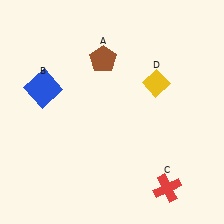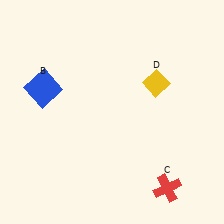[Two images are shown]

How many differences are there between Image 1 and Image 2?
There is 1 difference between the two images.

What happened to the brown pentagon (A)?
The brown pentagon (A) was removed in Image 2. It was in the top-left area of Image 1.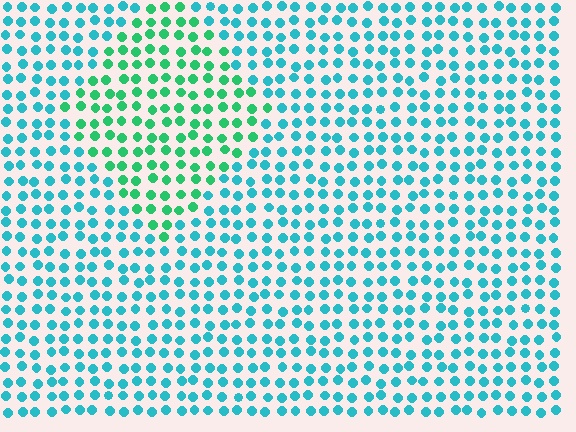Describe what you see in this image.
The image is filled with small cyan elements in a uniform arrangement. A diamond-shaped region is visible where the elements are tinted to a slightly different hue, forming a subtle color boundary.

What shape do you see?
I see a diamond.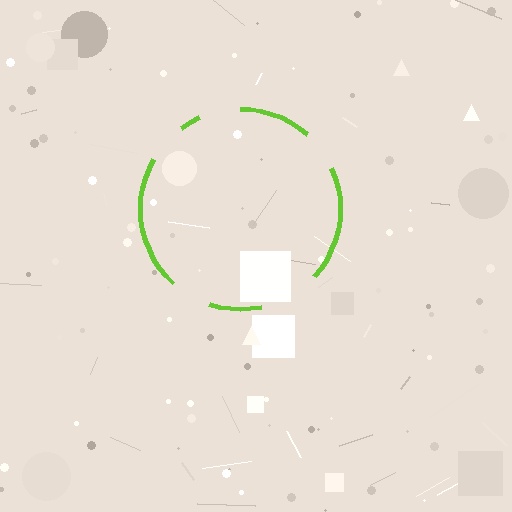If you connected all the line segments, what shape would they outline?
They would outline a circle.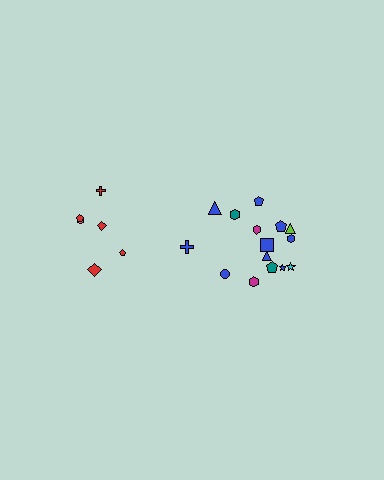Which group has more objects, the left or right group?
The right group.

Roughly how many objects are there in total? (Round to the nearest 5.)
Roughly 20 objects in total.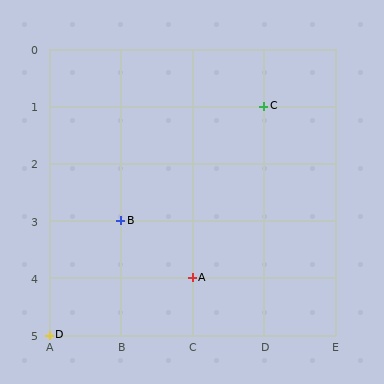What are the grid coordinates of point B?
Point B is at grid coordinates (B, 3).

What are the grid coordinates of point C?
Point C is at grid coordinates (D, 1).